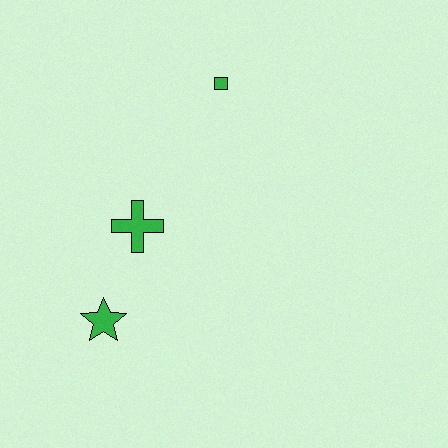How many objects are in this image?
There are 3 objects.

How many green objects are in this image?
There are 3 green objects.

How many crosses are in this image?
There is 1 cross.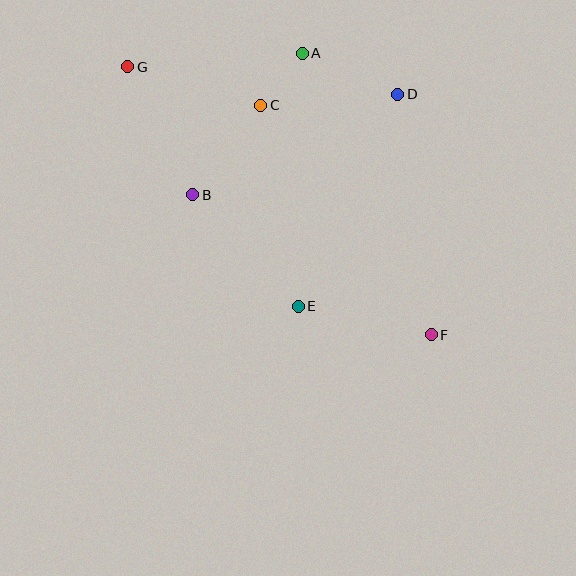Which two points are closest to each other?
Points A and C are closest to each other.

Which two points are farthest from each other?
Points F and G are farthest from each other.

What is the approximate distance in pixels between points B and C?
The distance between B and C is approximately 113 pixels.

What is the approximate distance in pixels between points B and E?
The distance between B and E is approximately 154 pixels.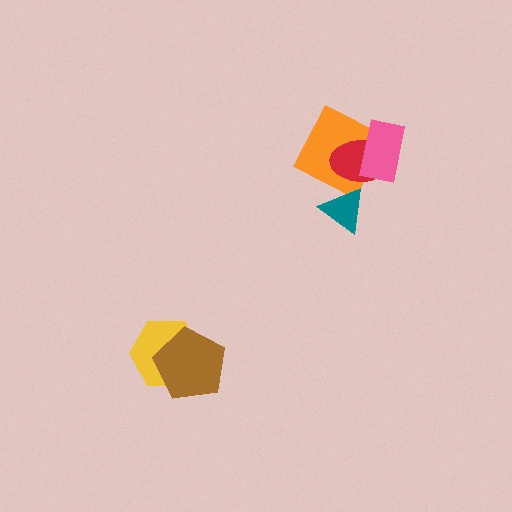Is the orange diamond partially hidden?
Yes, it is partially covered by another shape.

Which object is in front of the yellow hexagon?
The brown pentagon is in front of the yellow hexagon.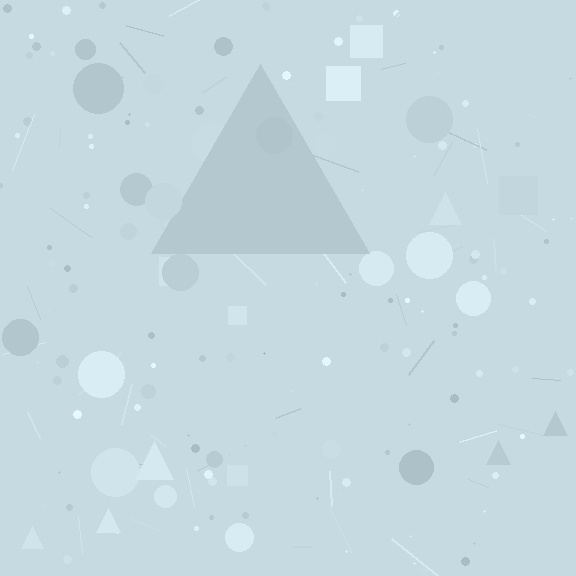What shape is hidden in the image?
A triangle is hidden in the image.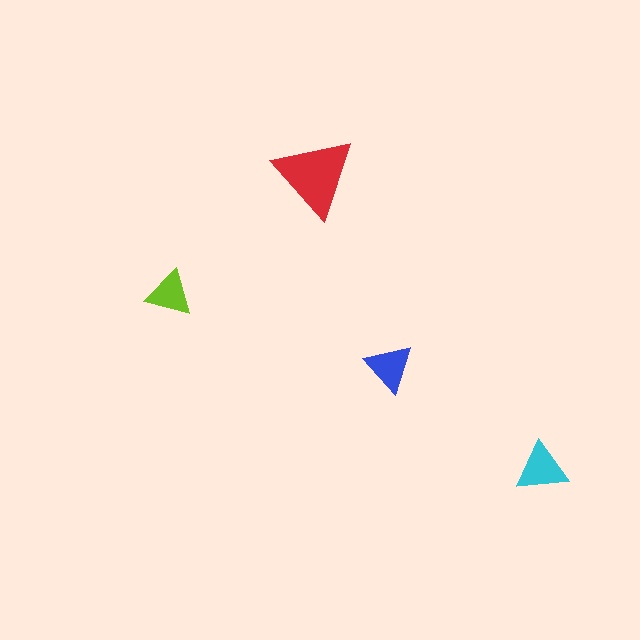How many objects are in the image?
There are 4 objects in the image.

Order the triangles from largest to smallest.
the red one, the cyan one, the blue one, the lime one.